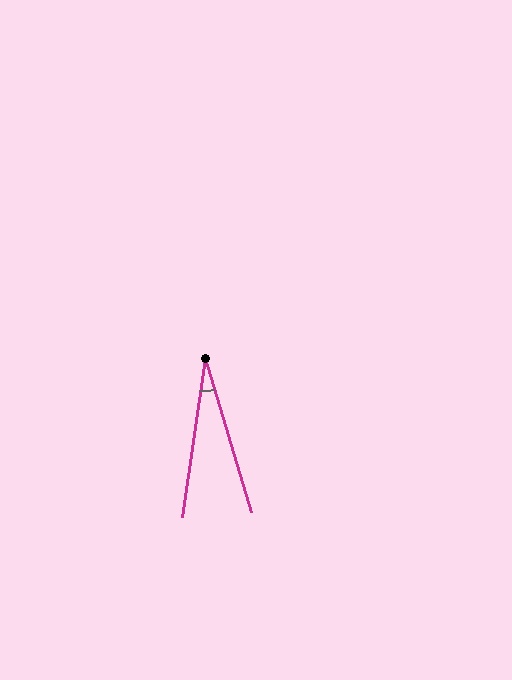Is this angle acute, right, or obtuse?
It is acute.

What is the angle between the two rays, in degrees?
Approximately 25 degrees.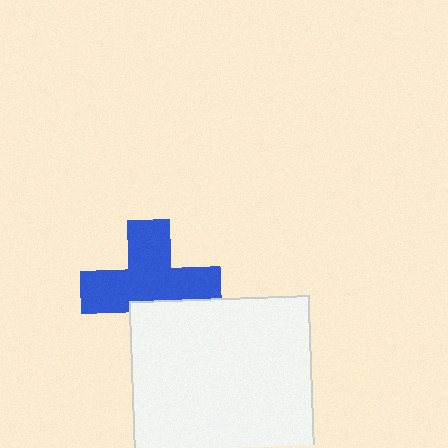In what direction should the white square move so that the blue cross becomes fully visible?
The white square should move down. That is the shortest direction to clear the overlap and leave the blue cross fully visible.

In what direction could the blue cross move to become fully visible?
The blue cross could move up. That would shift it out from behind the white square entirely.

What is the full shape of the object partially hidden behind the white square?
The partially hidden object is a blue cross.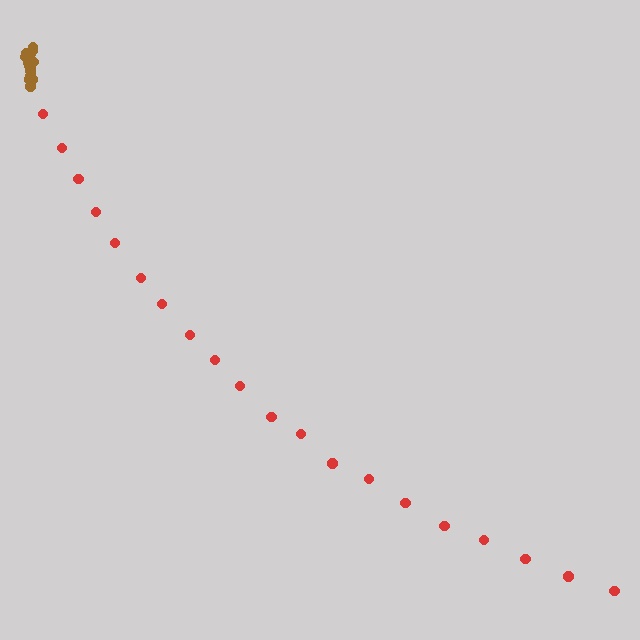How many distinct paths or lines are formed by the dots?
There are 2 distinct paths.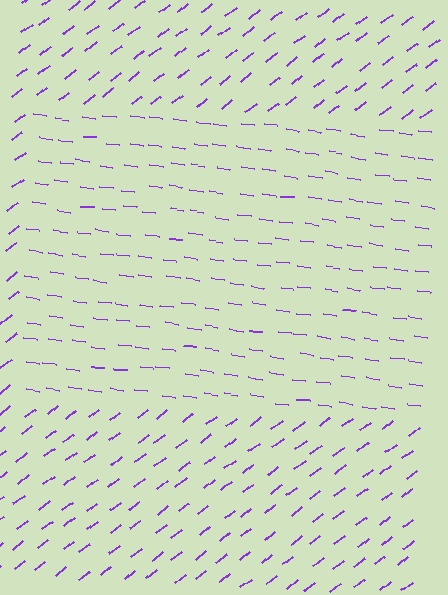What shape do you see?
I see a rectangle.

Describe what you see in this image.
The image is filled with small purple line segments. A rectangle region in the image has lines oriented differently from the surrounding lines, creating a visible texture boundary.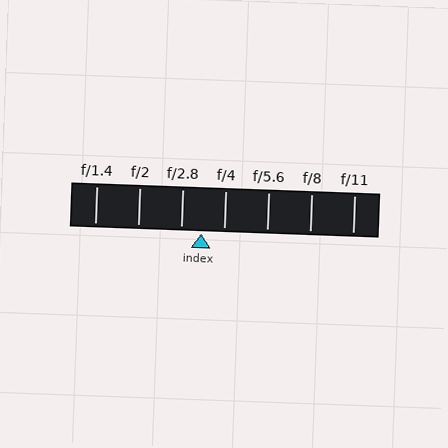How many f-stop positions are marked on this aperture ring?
There are 7 f-stop positions marked.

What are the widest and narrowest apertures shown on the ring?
The widest aperture shown is f/1.4 and the narrowest is f/11.